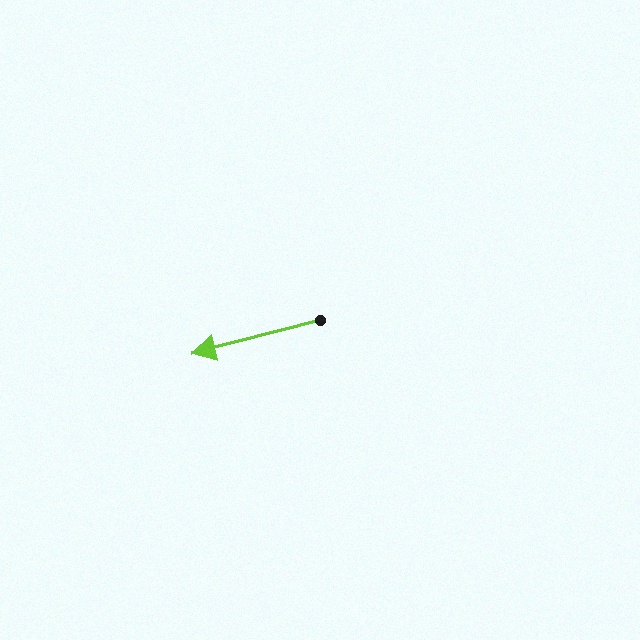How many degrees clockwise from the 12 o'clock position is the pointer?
Approximately 256 degrees.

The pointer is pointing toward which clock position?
Roughly 9 o'clock.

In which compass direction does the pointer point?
West.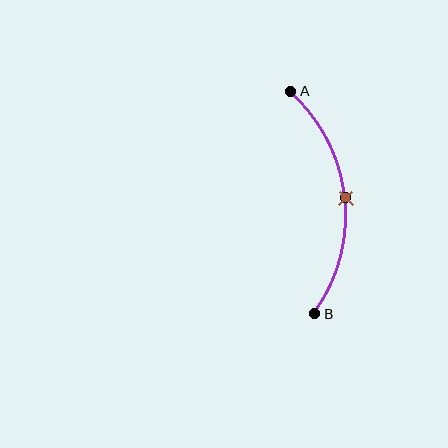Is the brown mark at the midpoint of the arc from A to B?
Yes. The brown mark lies on the arc at equal arc-length from both A and B — it is the arc midpoint.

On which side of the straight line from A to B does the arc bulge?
The arc bulges to the right of the straight line connecting A and B.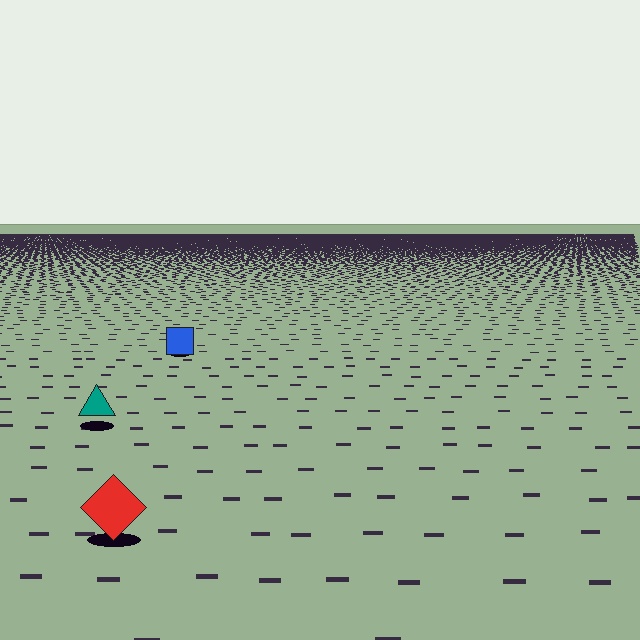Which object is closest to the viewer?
The red diamond is closest. The texture marks near it are larger and more spread out.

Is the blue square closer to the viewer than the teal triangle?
No. The teal triangle is closer — you can tell from the texture gradient: the ground texture is coarser near it.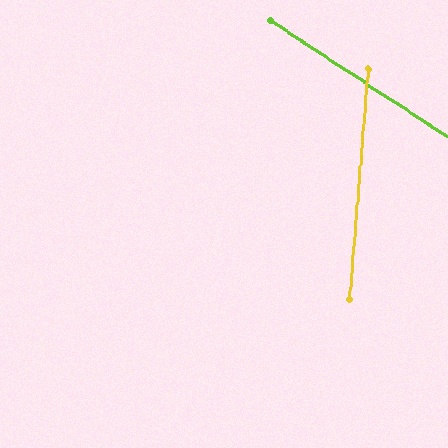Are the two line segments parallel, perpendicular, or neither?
Neither parallel nor perpendicular — they differ by about 61°.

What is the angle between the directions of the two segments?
Approximately 61 degrees.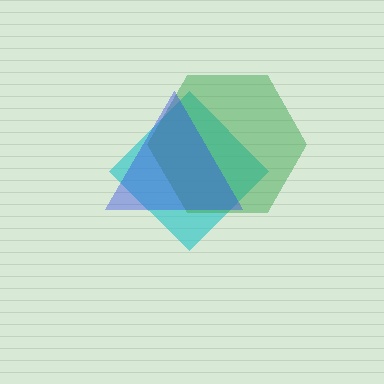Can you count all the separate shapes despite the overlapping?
Yes, there are 3 separate shapes.